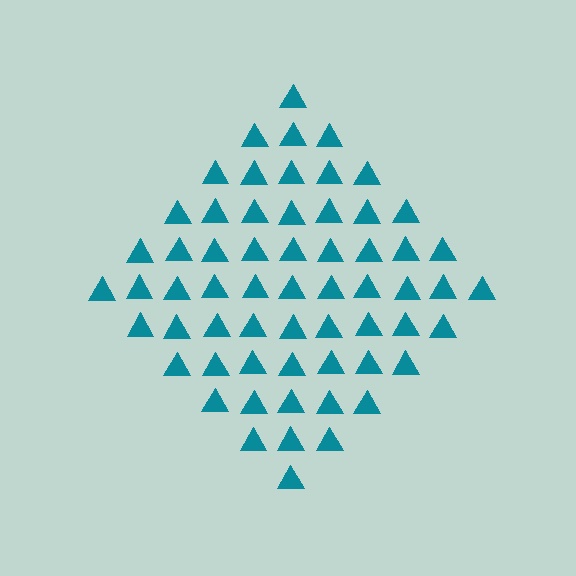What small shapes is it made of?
It is made of small triangles.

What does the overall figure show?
The overall figure shows a diamond.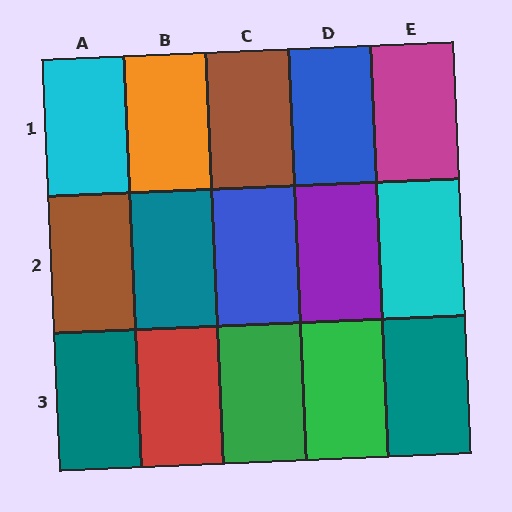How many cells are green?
2 cells are green.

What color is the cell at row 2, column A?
Brown.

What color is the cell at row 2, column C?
Blue.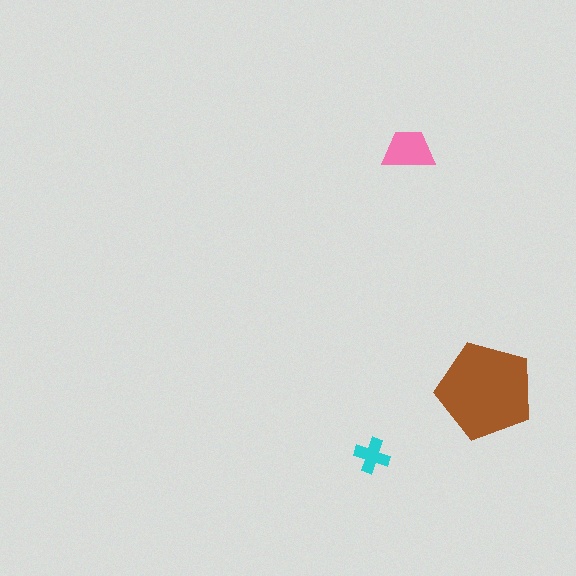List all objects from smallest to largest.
The cyan cross, the pink trapezoid, the brown pentagon.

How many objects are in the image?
There are 3 objects in the image.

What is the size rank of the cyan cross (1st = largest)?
3rd.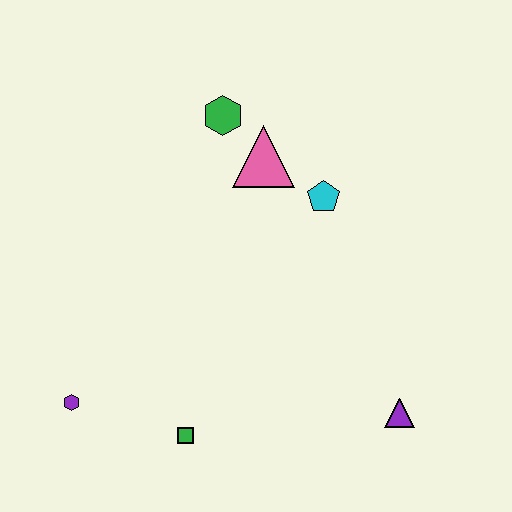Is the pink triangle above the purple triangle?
Yes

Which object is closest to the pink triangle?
The green hexagon is closest to the pink triangle.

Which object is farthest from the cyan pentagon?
The purple hexagon is farthest from the cyan pentagon.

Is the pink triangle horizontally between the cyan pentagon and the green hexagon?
Yes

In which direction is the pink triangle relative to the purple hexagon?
The pink triangle is above the purple hexagon.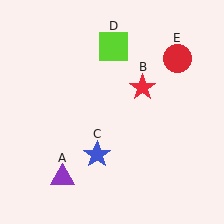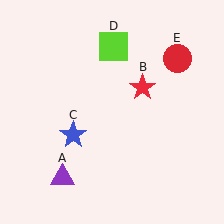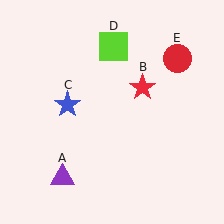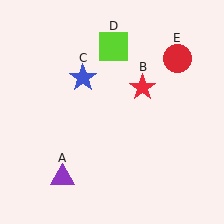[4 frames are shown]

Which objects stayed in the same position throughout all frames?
Purple triangle (object A) and red star (object B) and lime square (object D) and red circle (object E) remained stationary.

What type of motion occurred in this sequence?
The blue star (object C) rotated clockwise around the center of the scene.